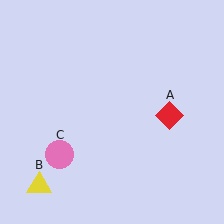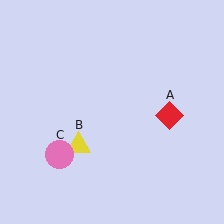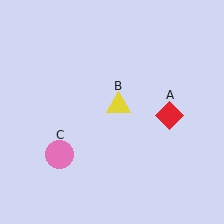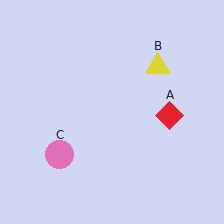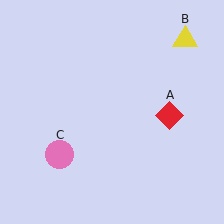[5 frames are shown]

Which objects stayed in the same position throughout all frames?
Red diamond (object A) and pink circle (object C) remained stationary.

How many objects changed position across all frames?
1 object changed position: yellow triangle (object B).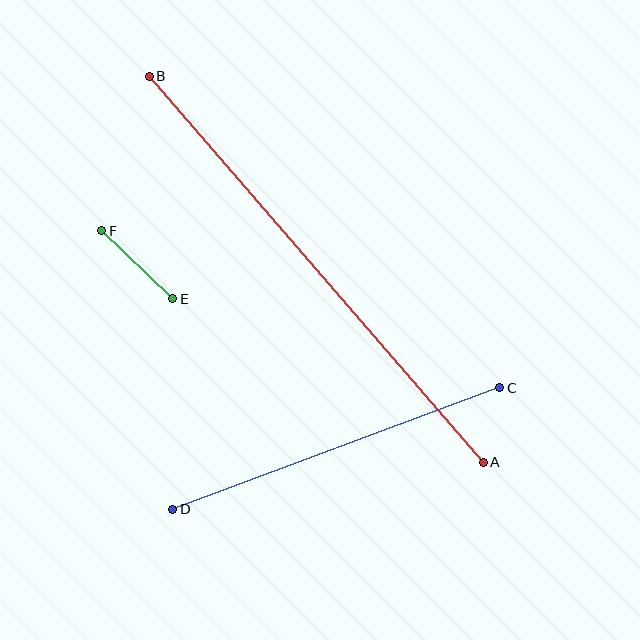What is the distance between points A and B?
The distance is approximately 510 pixels.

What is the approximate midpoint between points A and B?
The midpoint is at approximately (316, 269) pixels.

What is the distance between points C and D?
The distance is approximately 348 pixels.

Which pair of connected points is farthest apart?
Points A and B are farthest apart.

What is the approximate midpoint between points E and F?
The midpoint is at approximately (137, 265) pixels.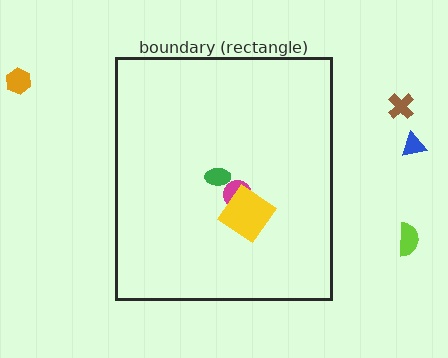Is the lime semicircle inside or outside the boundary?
Outside.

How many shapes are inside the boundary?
3 inside, 4 outside.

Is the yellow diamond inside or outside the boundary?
Inside.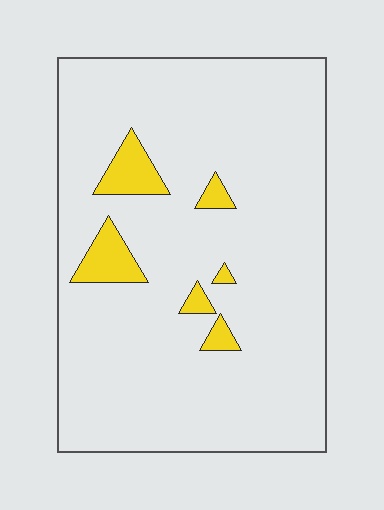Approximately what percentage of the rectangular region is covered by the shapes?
Approximately 10%.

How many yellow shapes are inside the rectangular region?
6.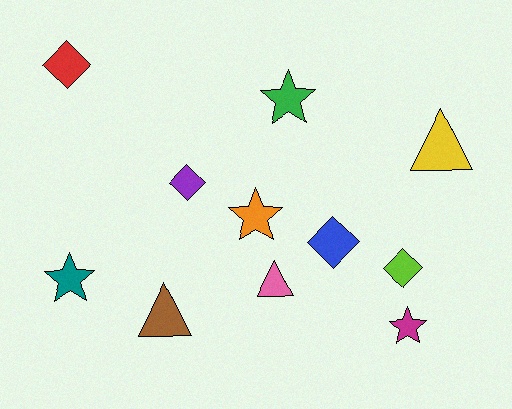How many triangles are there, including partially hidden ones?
There are 3 triangles.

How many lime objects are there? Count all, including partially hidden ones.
There is 1 lime object.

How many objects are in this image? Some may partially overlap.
There are 11 objects.